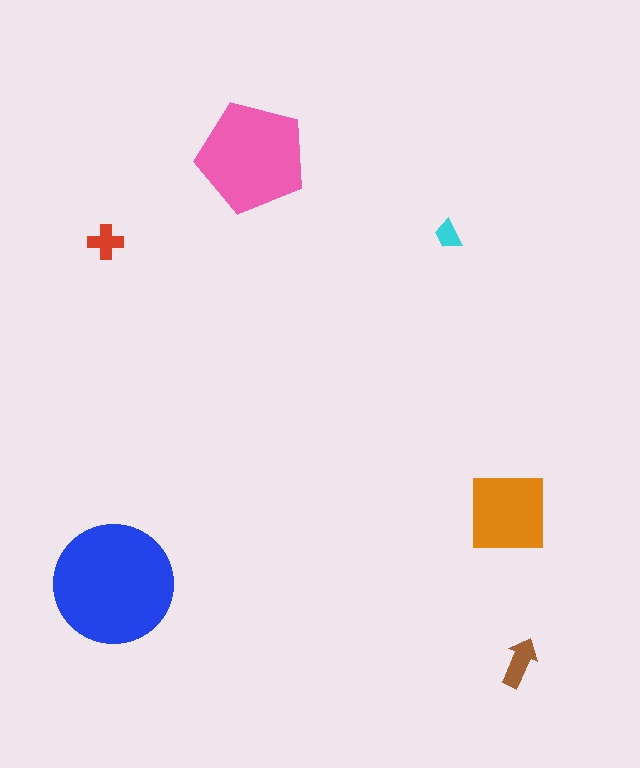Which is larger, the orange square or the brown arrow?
The orange square.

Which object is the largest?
The blue circle.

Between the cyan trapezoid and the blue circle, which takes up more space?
The blue circle.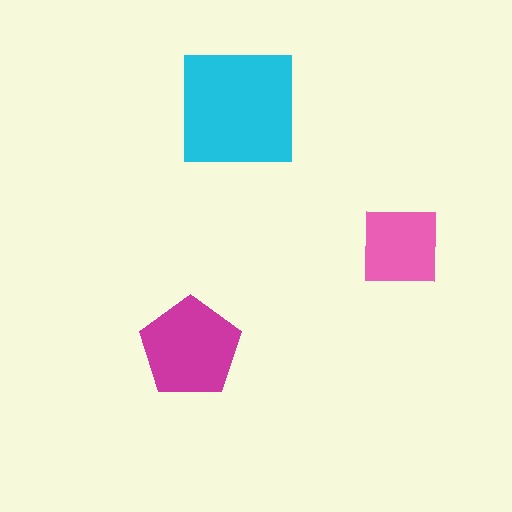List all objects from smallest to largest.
The pink square, the magenta pentagon, the cyan square.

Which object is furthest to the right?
The pink square is rightmost.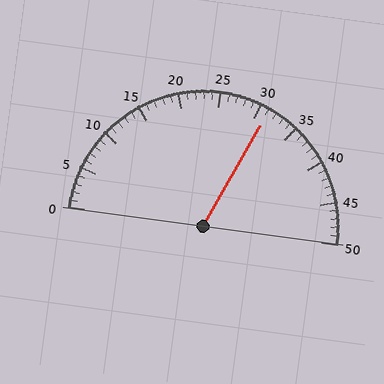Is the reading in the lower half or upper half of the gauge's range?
The reading is in the upper half of the range (0 to 50).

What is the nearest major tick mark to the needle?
The nearest major tick mark is 30.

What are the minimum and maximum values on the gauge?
The gauge ranges from 0 to 50.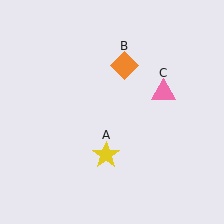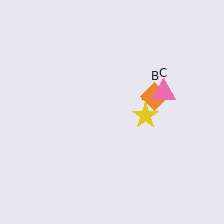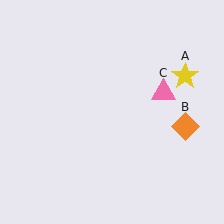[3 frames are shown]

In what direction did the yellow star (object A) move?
The yellow star (object A) moved up and to the right.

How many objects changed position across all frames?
2 objects changed position: yellow star (object A), orange diamond (object B).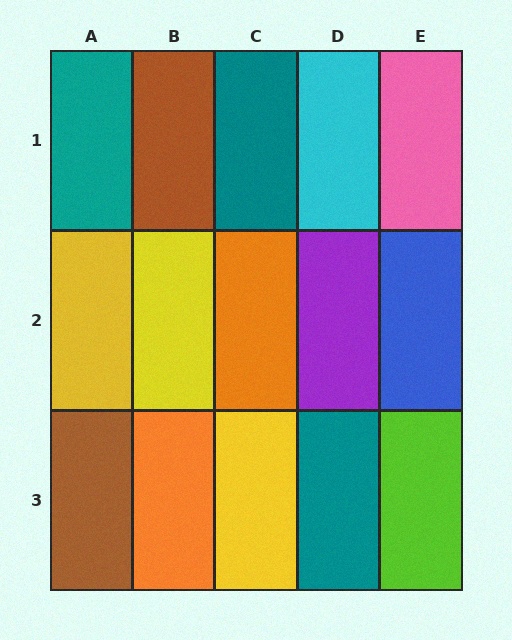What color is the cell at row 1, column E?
Pink.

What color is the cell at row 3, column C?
Yellow.